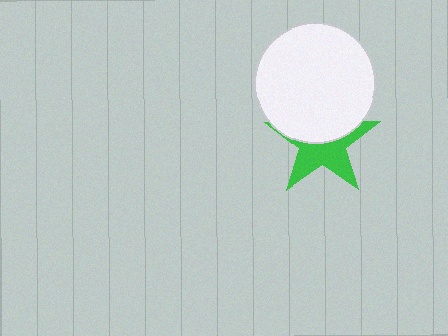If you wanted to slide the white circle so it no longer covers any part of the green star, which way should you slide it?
Slide it up — that is the most direct way to separate the two shapes.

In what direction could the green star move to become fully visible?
The green star could move down. That would shift it out from behind the white circle entirely.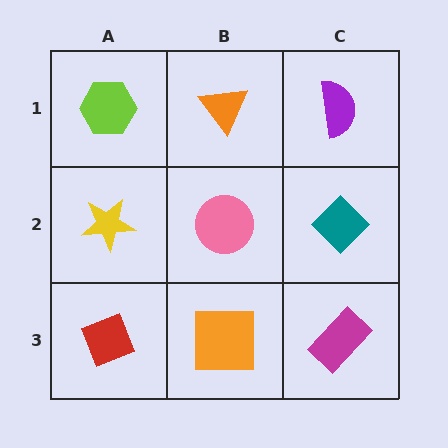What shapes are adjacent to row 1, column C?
A teal diamond (row 2, column C), an orange triangle (row 1, column B).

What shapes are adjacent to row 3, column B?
A pink circle (row 2, column B), a red diamond (row 3, column A), a magenta rectangle (row 3, column C).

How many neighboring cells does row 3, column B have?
3.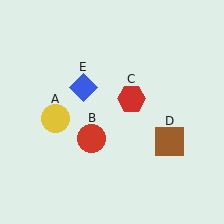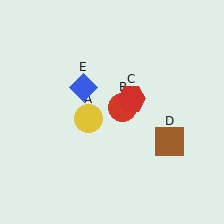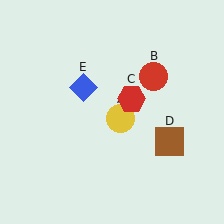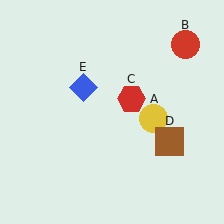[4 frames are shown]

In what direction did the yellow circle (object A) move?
The yellow circle (object A) moved right.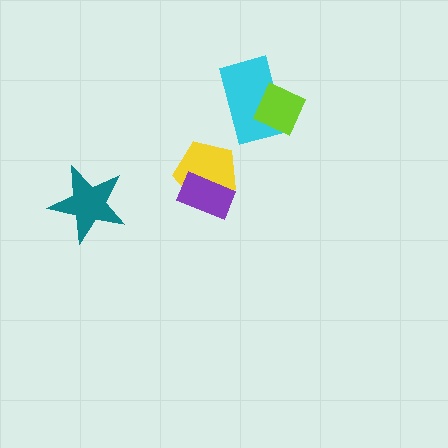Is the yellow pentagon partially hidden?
Yes, it is partially covered by another shape.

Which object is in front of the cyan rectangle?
The lime diamond is in front of the cyan rectangle.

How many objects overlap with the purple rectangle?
1 object overlaps with the purple rectangle.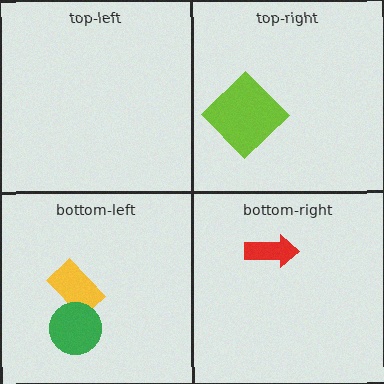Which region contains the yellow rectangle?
The bottom-left region.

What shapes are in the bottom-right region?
The red arrow.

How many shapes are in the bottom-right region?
1.